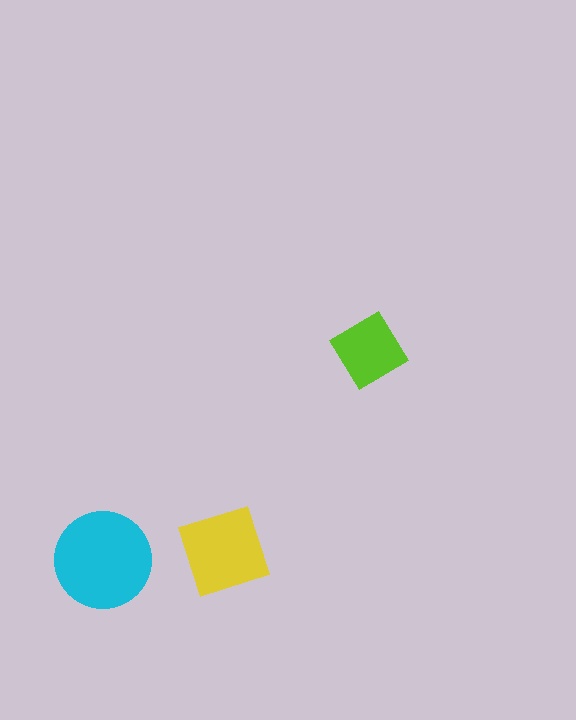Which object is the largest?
The cyan circle.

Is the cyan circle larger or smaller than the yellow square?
Larger.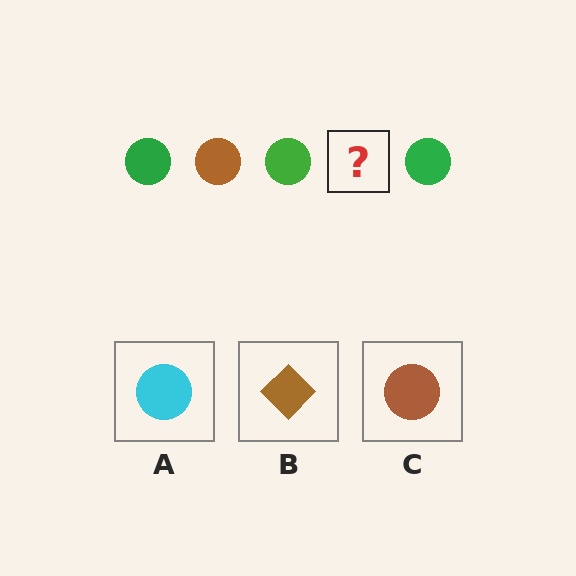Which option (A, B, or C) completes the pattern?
C.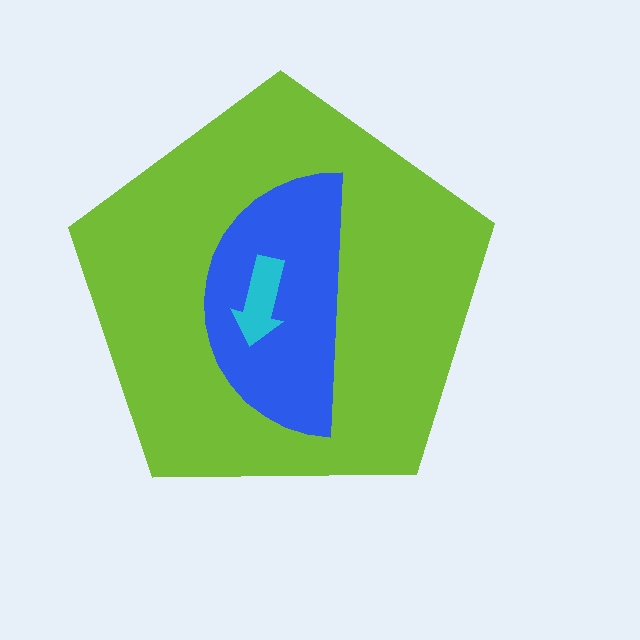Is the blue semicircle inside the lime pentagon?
Yes.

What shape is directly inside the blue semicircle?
The cyan arrow.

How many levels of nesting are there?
3.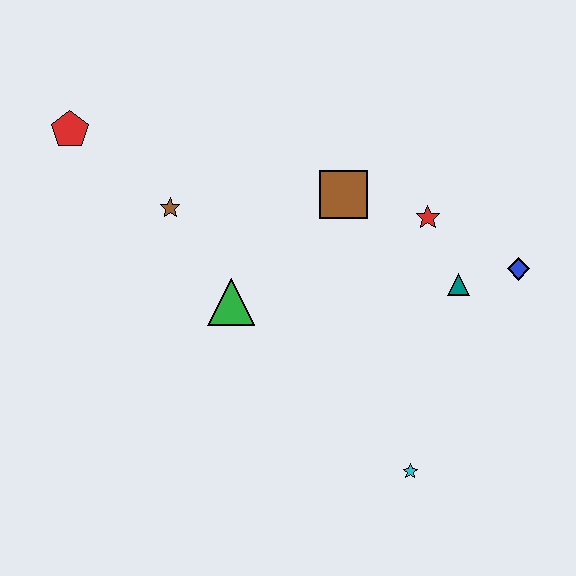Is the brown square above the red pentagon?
No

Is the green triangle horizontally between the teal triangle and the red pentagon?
Yes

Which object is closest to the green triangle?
The brown star is closest to the green triangle.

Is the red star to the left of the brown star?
No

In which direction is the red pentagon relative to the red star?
The red pentagon is to the left of the red star.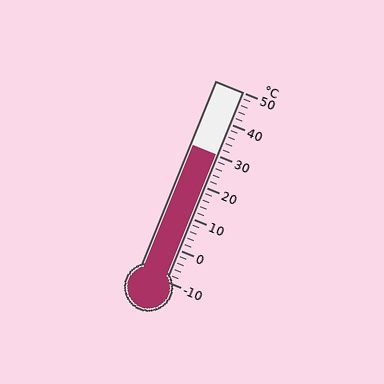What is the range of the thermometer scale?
The thermometer scale ranges from -10°C to 50°C.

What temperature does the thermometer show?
The thermometer shows approximately 30°C.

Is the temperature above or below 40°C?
The temperature is below 40°C.